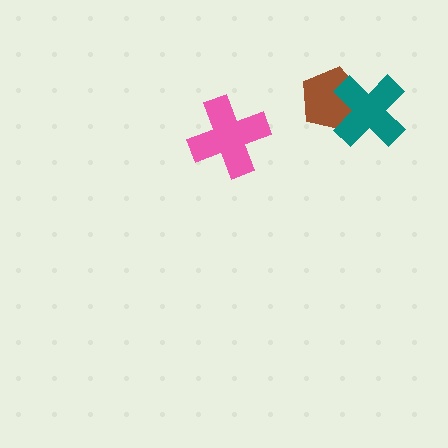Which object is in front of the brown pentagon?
The teal cross is in front of the brown pentagon.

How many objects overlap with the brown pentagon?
1 object overlaps with the brown pentagon.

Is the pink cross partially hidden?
No, no other shape covers it.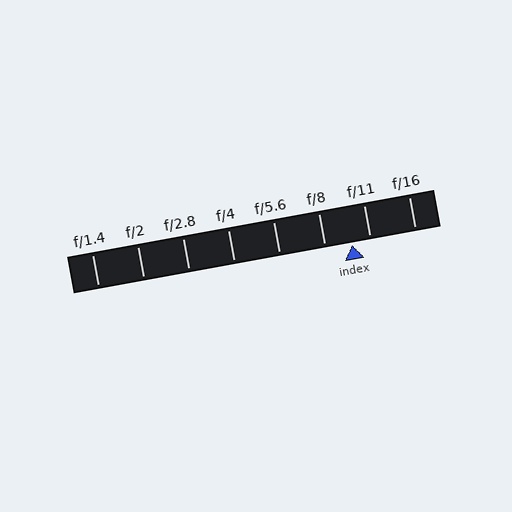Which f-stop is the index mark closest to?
The index mark is closest to f/11.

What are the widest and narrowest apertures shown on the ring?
The widest aperture shown is f/1.4 and the narrowest is f/16.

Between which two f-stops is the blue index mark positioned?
The index mark is between f/8 and f/11.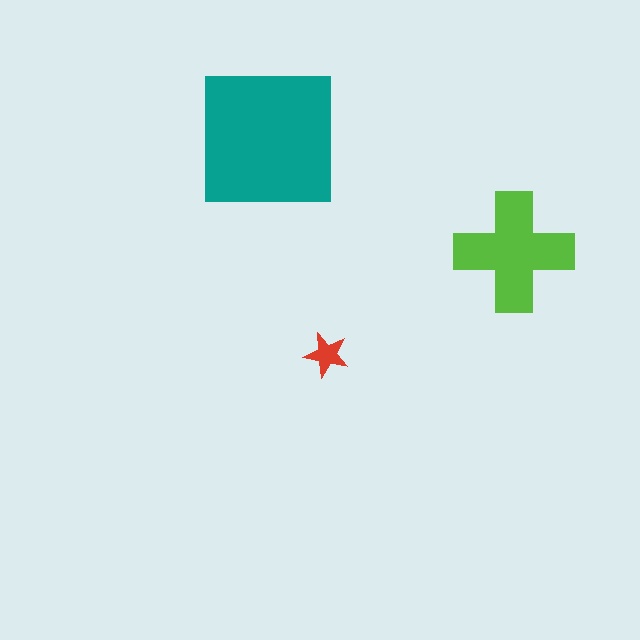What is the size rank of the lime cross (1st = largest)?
2nd.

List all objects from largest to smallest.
The teal square, the lime cross, the red star.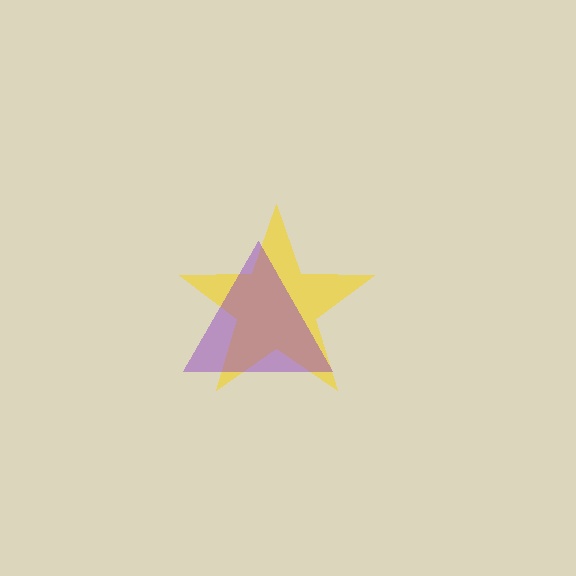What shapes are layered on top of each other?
The layered shapes are: a yellow star, a purple triangle.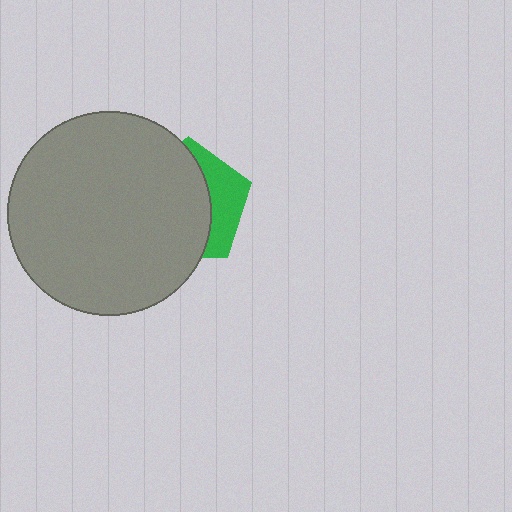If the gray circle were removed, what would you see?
You would see the complete green pentagon.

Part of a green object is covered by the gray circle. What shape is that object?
It is a pentagon.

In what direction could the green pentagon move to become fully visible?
The green pentagon could move right. That would shift it out from behind the gray circle entirely.